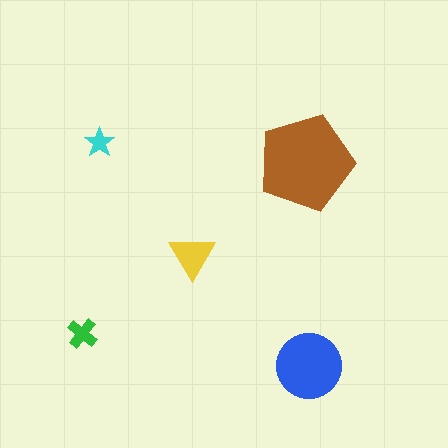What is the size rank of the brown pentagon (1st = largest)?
1st.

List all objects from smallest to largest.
The cyan star, the green cross, the yellow triangle, the blue circle, the brown pentagon.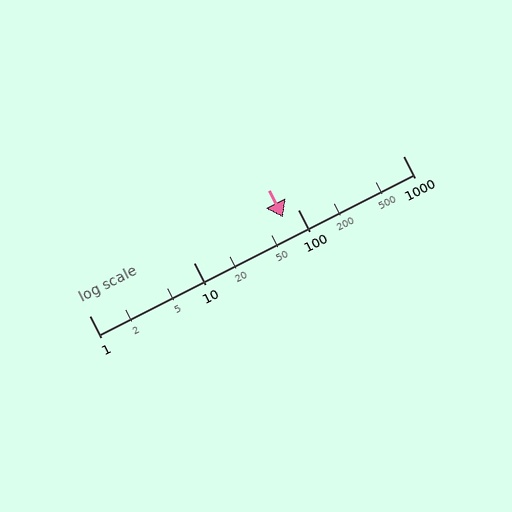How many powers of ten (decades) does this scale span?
The scale spans 3 decades, from 1 to 1000.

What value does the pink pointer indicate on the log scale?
The pointer indicates approximately 72.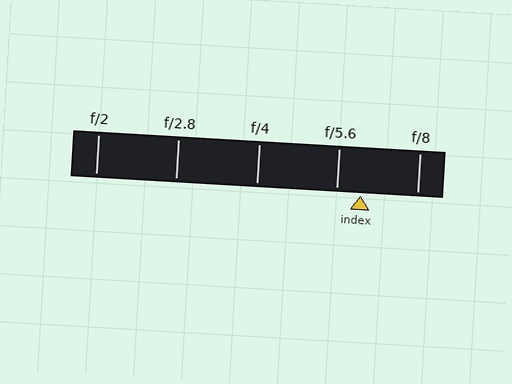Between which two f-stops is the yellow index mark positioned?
The index mark is between f/5.6 and f/8.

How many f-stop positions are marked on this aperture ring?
There are 5 f-stop positions marked.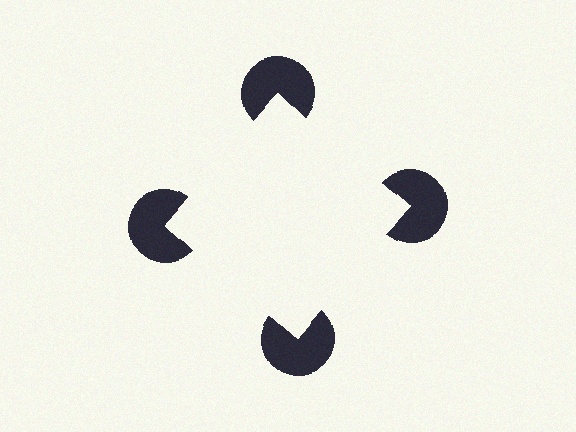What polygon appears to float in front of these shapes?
An illusory square — its edges are inferred from the aligned wedge cuts in the pac-man discs, not physically drawn.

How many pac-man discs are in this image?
There are 4 — one at each vertex of the illusory square.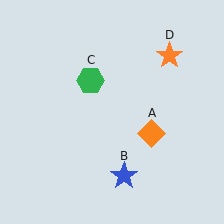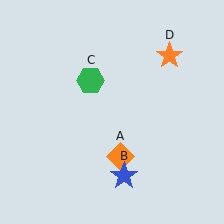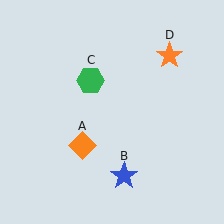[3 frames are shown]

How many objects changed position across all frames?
1 object changed position: orange diamond (object A).